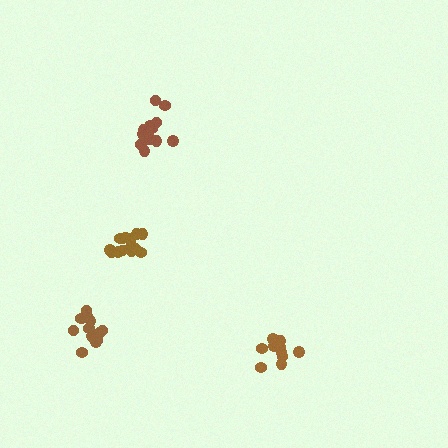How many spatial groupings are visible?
There are 4 spatial groupings.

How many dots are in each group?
Group 1: 13 dots, Group 2: 15 dots, Group 3: 14 dots, Group 4: 10 dots (52 total).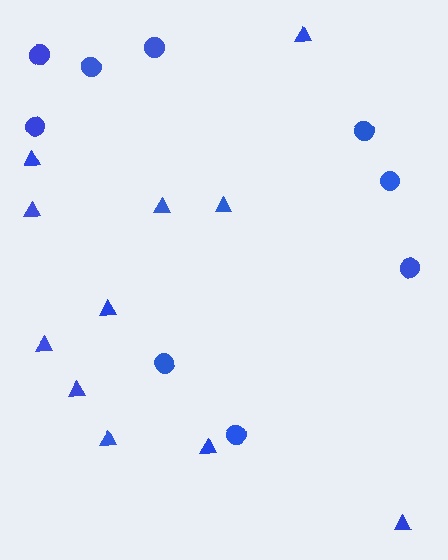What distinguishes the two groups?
There are 2 groups: one group of triangles (11) and one group of circles (9).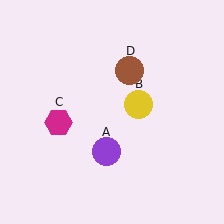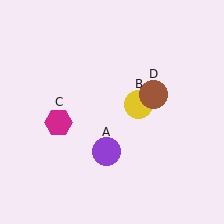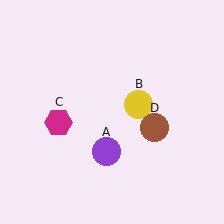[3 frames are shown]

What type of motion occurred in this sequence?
The brown circle (object D) rotated clockwise around the center of the scene.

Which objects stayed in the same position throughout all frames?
Purple circle (object A) and yellow circle (object B) and magenta hexagon (object C) remained stationary.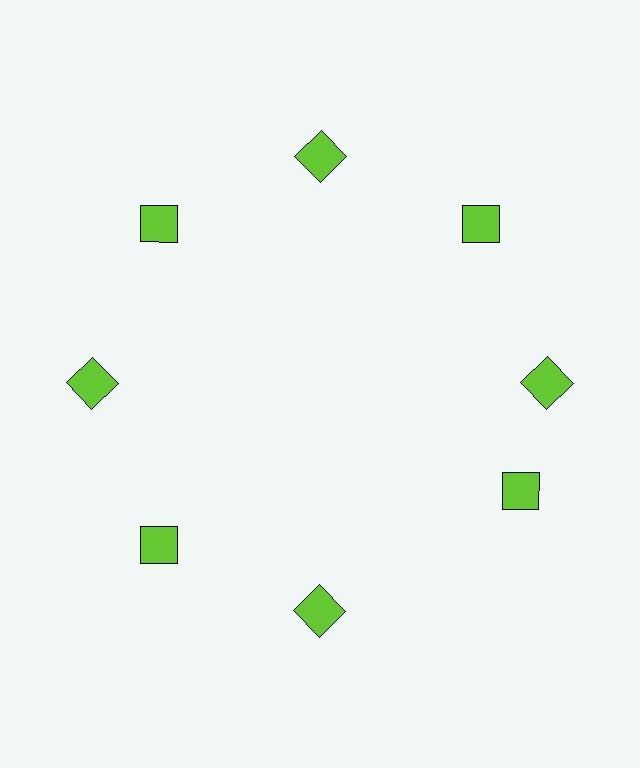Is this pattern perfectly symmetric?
No. The 8 lime squares are arranged in a ring, but one element near the 4 o'clock position is rotated out of alignment along the ring, breaking the 8-fold rotational symmetry.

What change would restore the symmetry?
The symmetry would be restored by rotating it back into even spacing with its neighbors so that all 8 squares sit at equal angles and equal distance from the center.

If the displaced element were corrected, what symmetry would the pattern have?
It would have 8-fold rotational symmetry — the pattern would map onto itself every 45 degrees.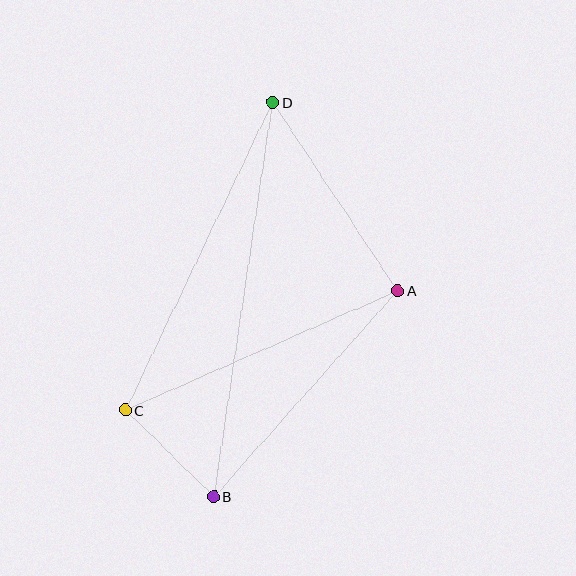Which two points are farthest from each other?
Points B and D are farthest from each other.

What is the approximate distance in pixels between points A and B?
The distance between A and B is approximately 276 pixels.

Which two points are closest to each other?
Points B and C are closest to each other.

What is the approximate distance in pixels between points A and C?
The distance between A and C is approximately 297 pixels.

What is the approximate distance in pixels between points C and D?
The distance between C and D is approximately 341 pixels.